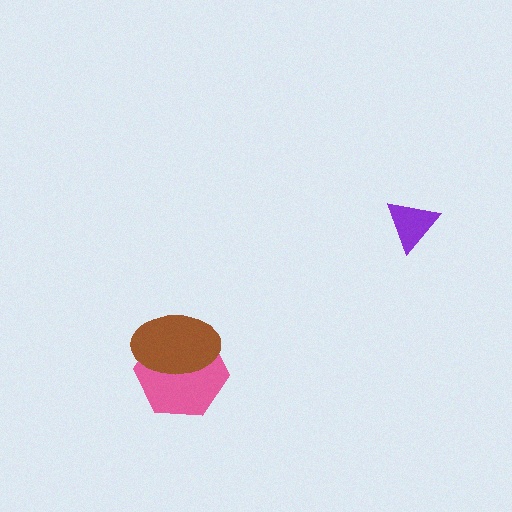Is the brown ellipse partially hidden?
No, no other shape covers it.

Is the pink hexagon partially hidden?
Yes, it is partially covered by another shape.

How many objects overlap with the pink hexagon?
1 object overlaps with the pink hexagon.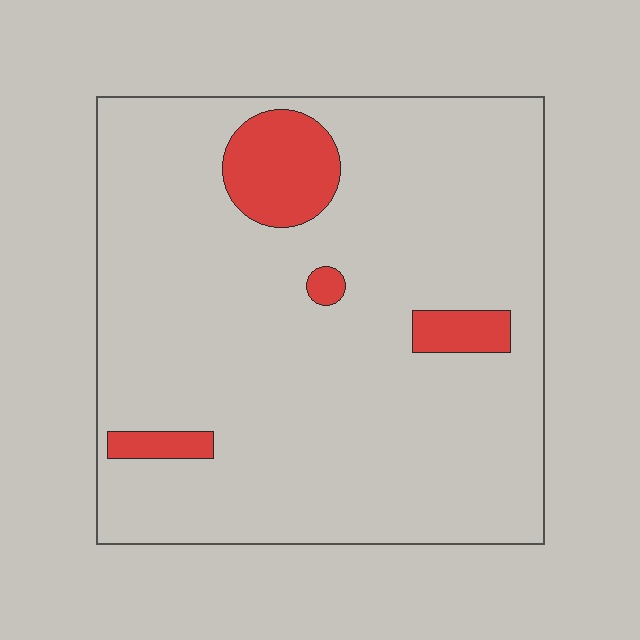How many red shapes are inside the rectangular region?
4.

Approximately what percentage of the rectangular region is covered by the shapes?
Approximately 10%.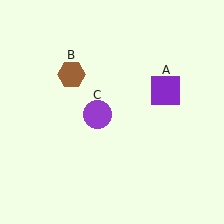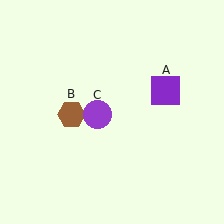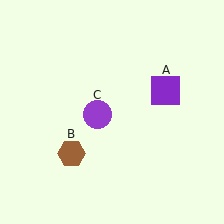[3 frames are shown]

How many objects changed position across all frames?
1 object changed position: brown hexagon (object B).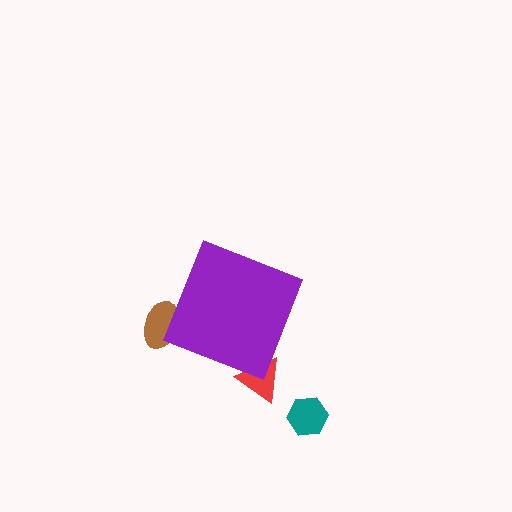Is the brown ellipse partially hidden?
Yes, the brown ellipse is partially hidden behind the purple diamond.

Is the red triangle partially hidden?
Yes, the red triangle is partially hidden behind the purple diamond.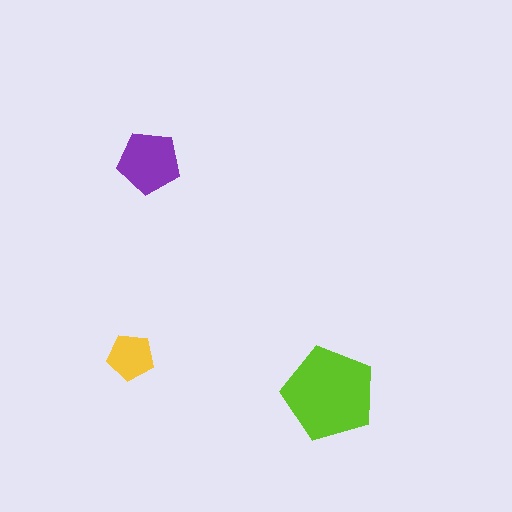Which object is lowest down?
The lime pentagon is bottommost.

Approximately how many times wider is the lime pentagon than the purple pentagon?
About 1.5 times wider.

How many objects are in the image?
There are 3 objects in the image.